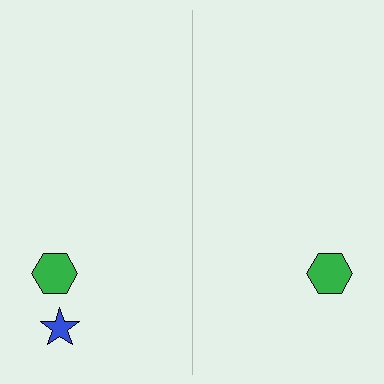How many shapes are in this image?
There are 3 shapes in this image.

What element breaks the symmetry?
A blue star is missing from the right side.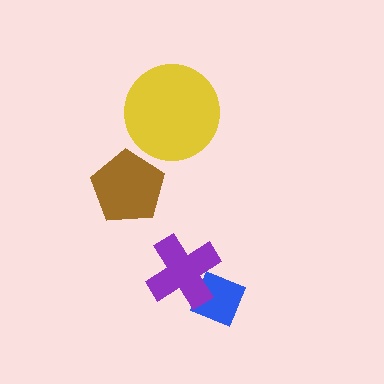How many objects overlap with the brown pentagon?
0 objects overlap with the brown pentagon.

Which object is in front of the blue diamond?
The purple cross is in front of the blue diamond.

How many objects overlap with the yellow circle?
0 objects overlap with the yellow circle.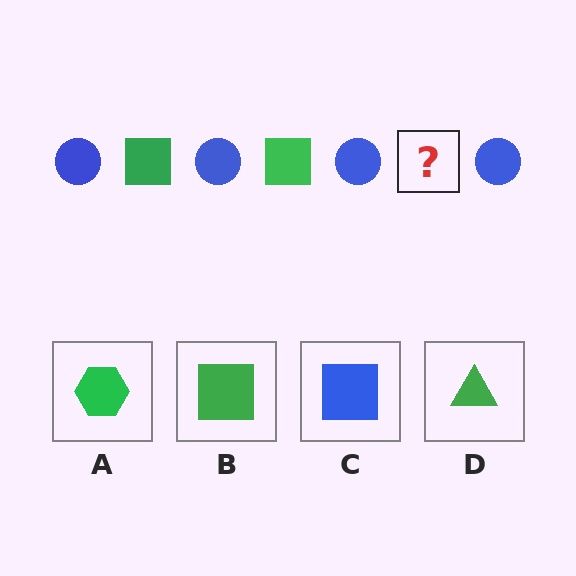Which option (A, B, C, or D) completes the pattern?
B.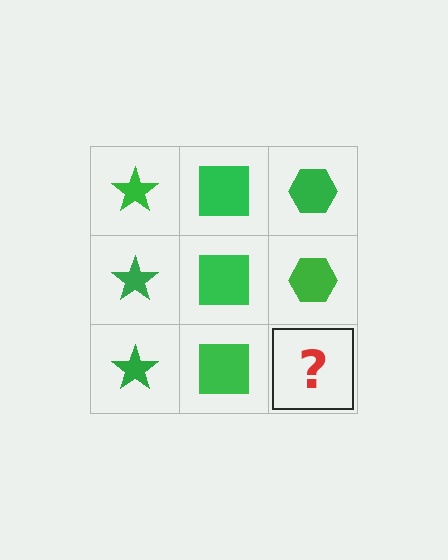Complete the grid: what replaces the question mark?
The question mark should be replaced with a green hexagon.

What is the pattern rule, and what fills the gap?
The rule is that each column has a consistent shape. The gap should be filled with a green hexagon.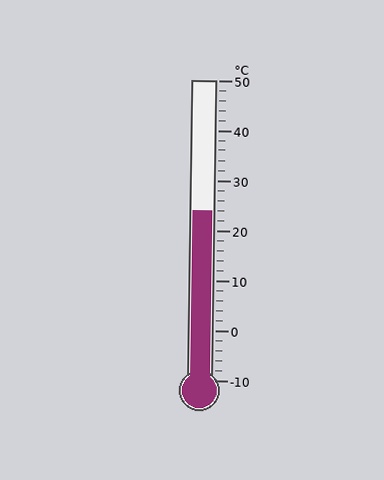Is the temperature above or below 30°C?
The temperature is below 30°C.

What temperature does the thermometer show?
The thermometer shows approximately 24°C.